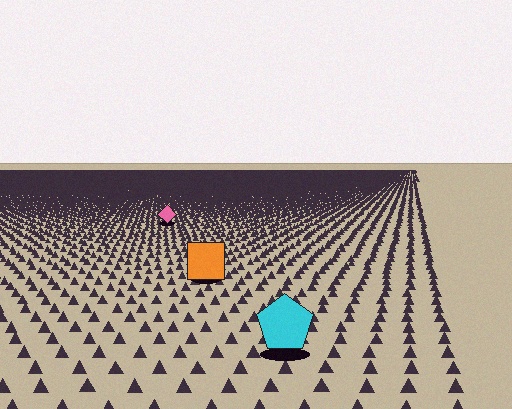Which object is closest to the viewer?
The cyan pentagon is closest. The texture marks near it are larger and more spread out.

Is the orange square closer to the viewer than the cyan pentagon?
No. The cyan pentagon is closer — you can tell from the texture gradient: the ground texture is coarser near it.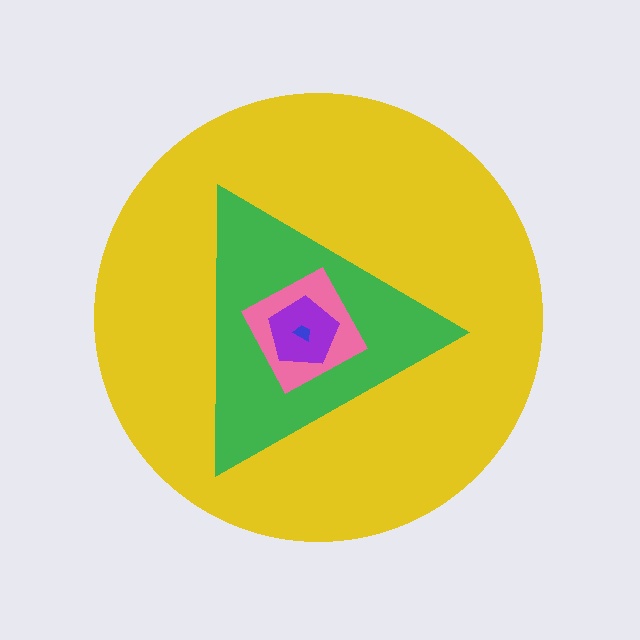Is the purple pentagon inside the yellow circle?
Yes.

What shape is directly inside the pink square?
The purple pentagon.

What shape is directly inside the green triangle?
The pink square.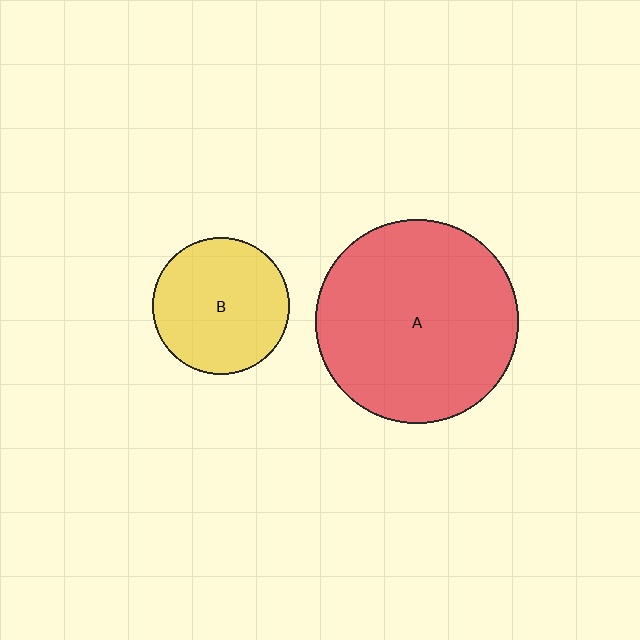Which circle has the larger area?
Circle A (red).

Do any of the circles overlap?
No, none of the circles overlap.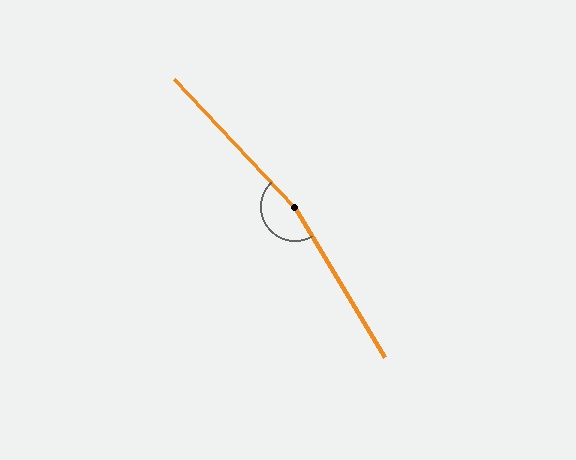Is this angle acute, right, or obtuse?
It is obtuse.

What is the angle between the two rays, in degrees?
Approximately 167 degrees.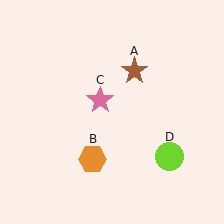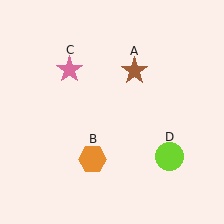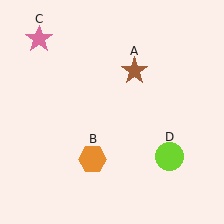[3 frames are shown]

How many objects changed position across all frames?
1 object changed position: pink star (object C).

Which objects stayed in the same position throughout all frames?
Brown star (object A) and orange hexagon (object B) and lime circle (object D) remained stationary.